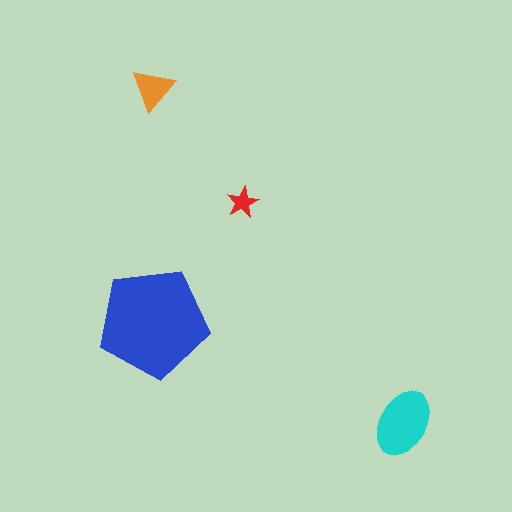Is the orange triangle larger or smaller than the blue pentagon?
Smaller.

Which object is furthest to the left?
The orange triangle is leftmost.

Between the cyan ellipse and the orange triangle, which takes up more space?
The cyan ellipse.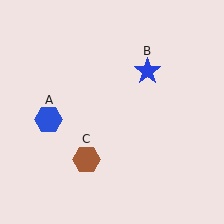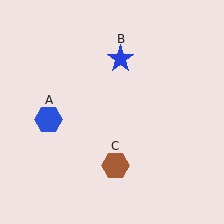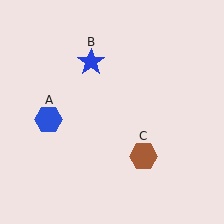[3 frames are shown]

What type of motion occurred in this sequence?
The blue star (object B), brown hexagon (object C) rotated counterclockwise around the center of the scene.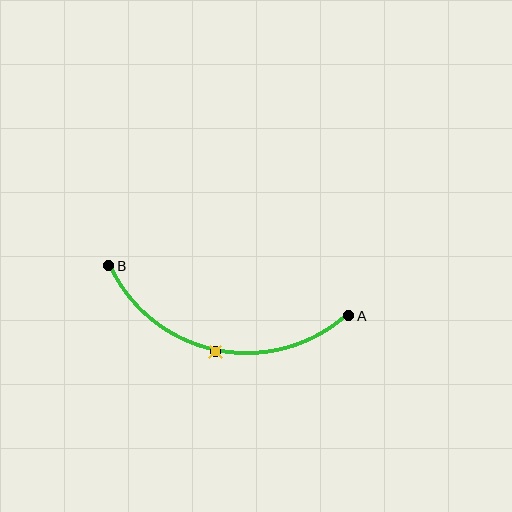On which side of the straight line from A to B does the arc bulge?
The arc bulges below the straight line connecting A and B.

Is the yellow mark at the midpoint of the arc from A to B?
Yes. The yellow mark lies on the arc at equal arc-length from both A and B — it is the arc midpoint.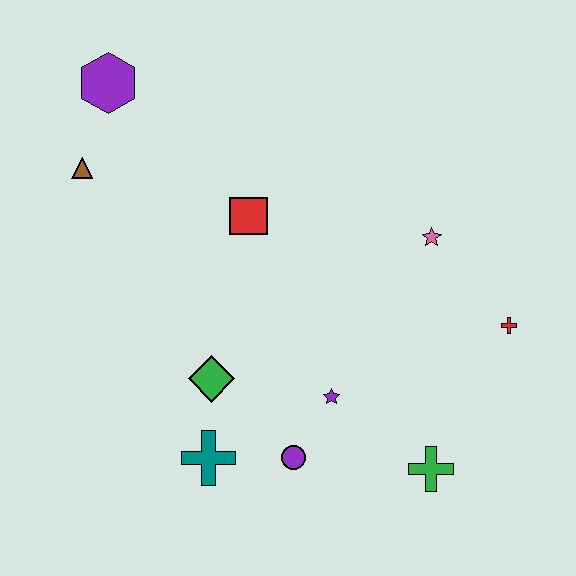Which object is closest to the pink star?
The red cross is closest to the pink star.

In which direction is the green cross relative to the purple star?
The green cross is to the right of the purple star.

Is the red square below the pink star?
No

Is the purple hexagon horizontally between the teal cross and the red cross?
No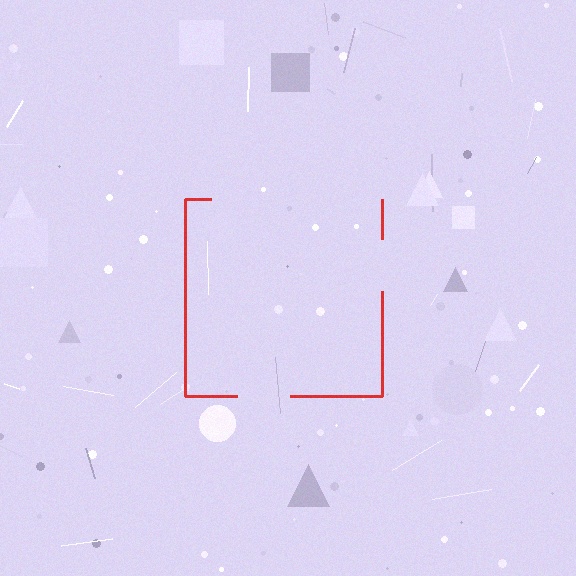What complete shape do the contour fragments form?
The contour fragments form a square.